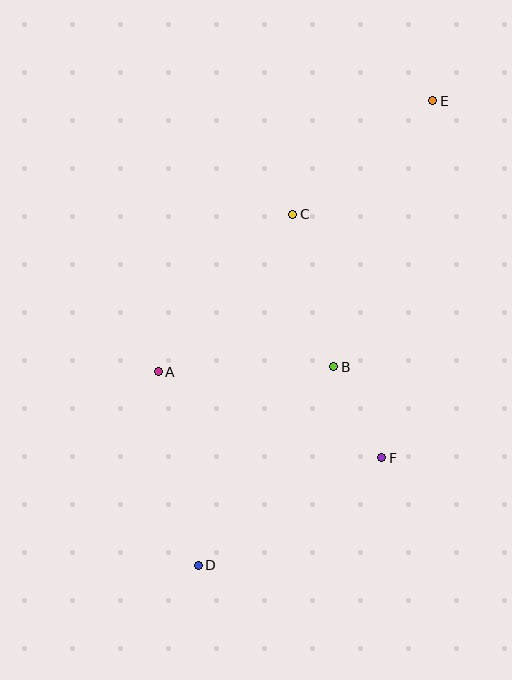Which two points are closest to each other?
Points B and F are closest to each other.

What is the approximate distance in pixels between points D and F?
The distance between D and F is approximately 213 pixels.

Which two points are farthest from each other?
Points D and E are farthest from each other.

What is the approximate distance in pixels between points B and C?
The distance between B and C is approximately 158 pixels.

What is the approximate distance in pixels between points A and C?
The distance between A and C is approximately 207 pixels.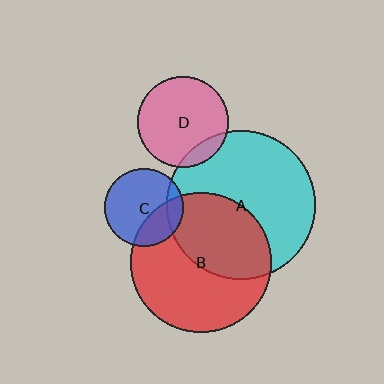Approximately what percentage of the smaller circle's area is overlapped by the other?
Approximately 45%.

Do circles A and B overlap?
Yes.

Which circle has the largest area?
Circle A (cyan).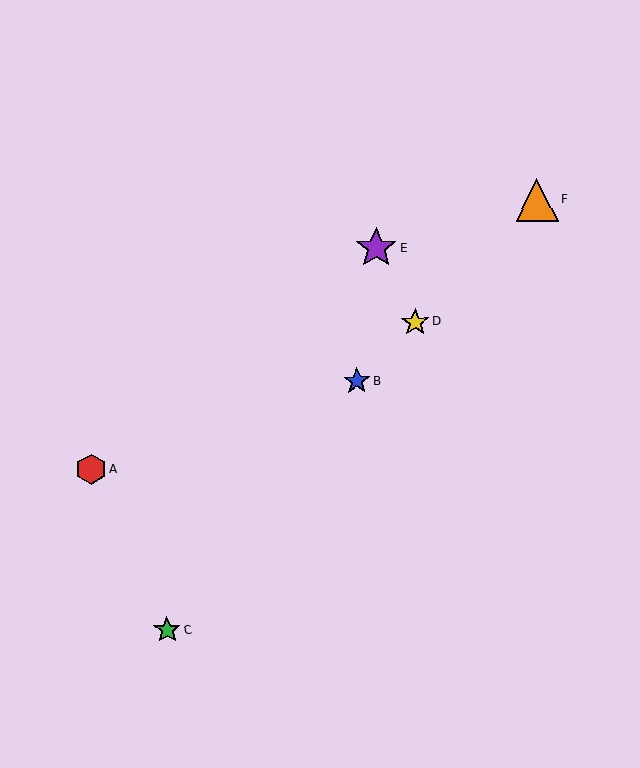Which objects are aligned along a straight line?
Objects B, D, F are aligned along a straight line.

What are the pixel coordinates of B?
Object B is at (357, 381).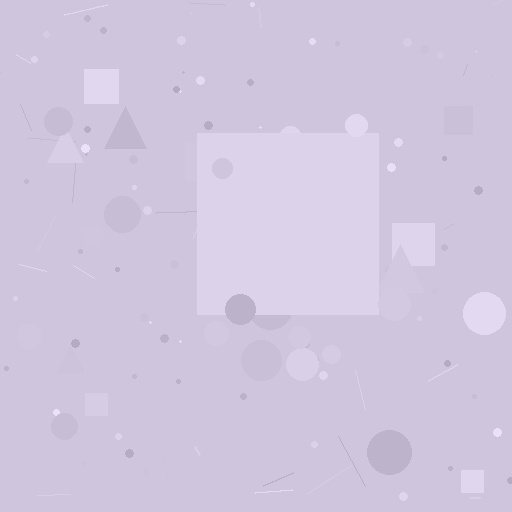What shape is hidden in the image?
A square is hidden in the image.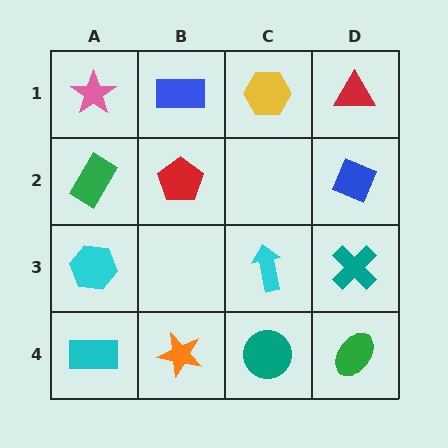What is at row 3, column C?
A cyan arrow.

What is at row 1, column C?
A yellow hexagon.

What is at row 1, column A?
A pink star.